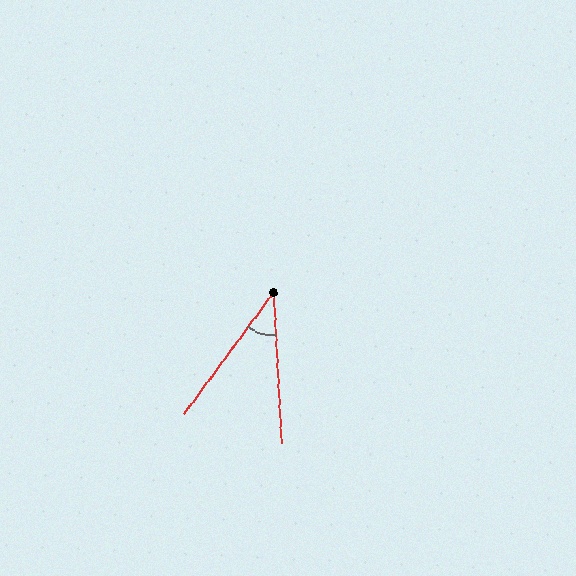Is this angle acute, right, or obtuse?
It is acute.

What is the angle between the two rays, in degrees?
Approximately 40 degrees.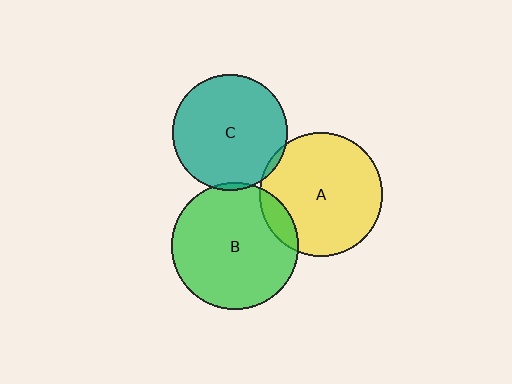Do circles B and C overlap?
Yes.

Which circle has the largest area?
Circle B (green).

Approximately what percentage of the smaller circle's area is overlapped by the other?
Approximately 5%.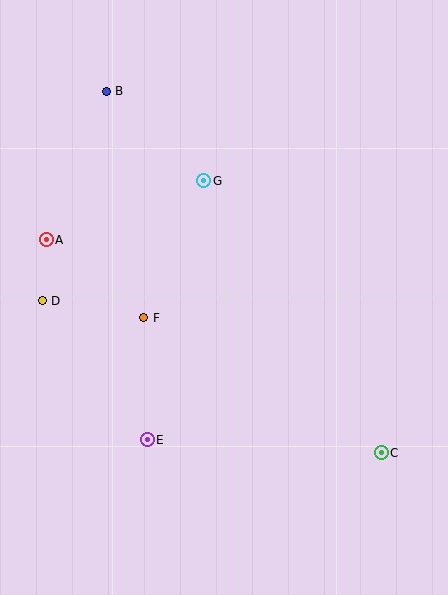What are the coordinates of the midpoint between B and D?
The midpoint between B and D is at (74, 196).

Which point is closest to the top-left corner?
Point B is closest to the top-left corner.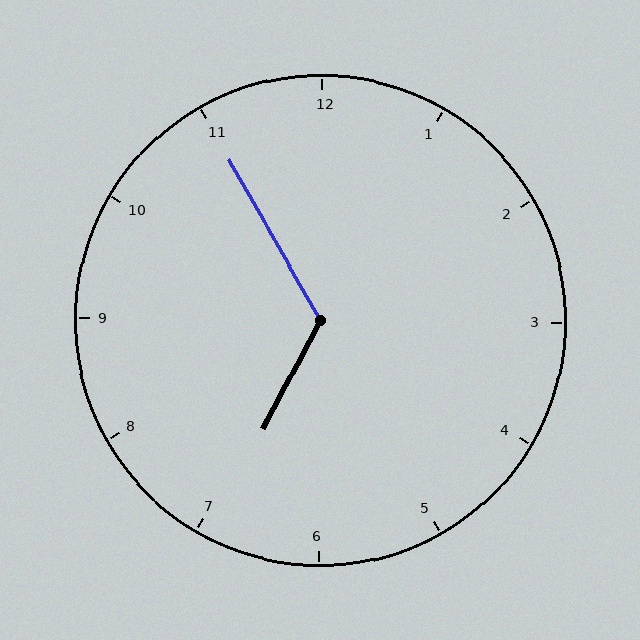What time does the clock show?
6:55.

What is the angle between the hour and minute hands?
Approximately 122 degrees.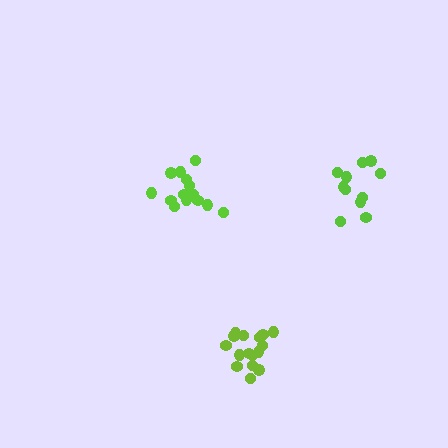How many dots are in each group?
Group 1: 15 dots, Group 2: 16 dots, Group 3: 11 dots (42 total).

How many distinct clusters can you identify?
There are 3 distinct clusters.